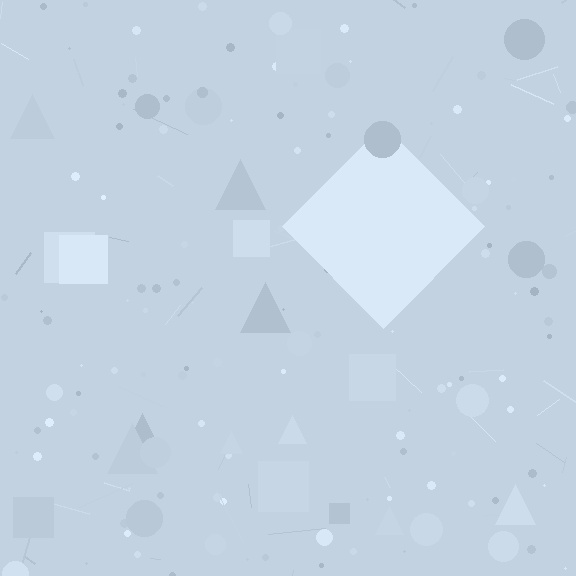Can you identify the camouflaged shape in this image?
The camouflaged shape is a diamond.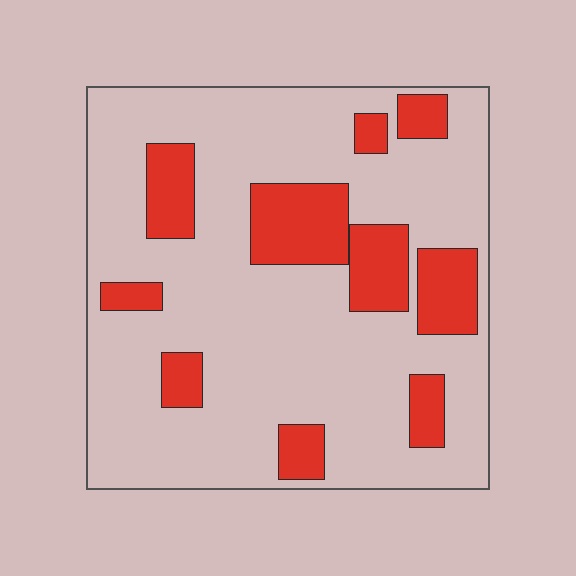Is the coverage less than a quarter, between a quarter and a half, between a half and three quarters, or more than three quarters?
Less than a quarter.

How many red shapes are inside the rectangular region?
10.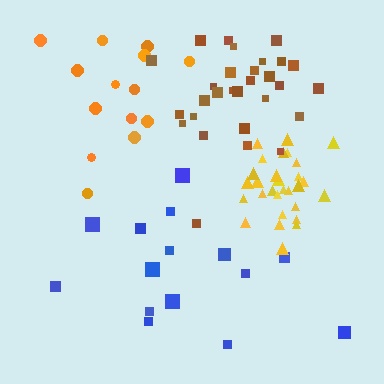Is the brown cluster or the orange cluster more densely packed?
Brown.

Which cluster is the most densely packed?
Yellow.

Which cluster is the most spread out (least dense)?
Blue.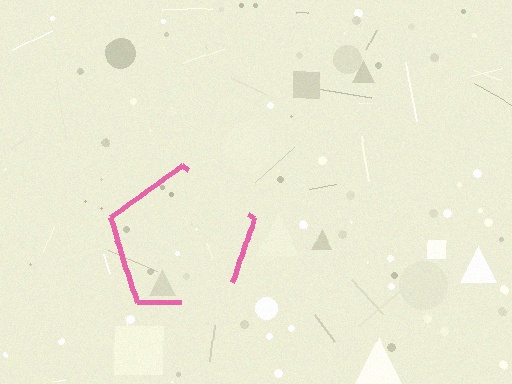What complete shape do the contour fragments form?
The contour fragments form a pentagon.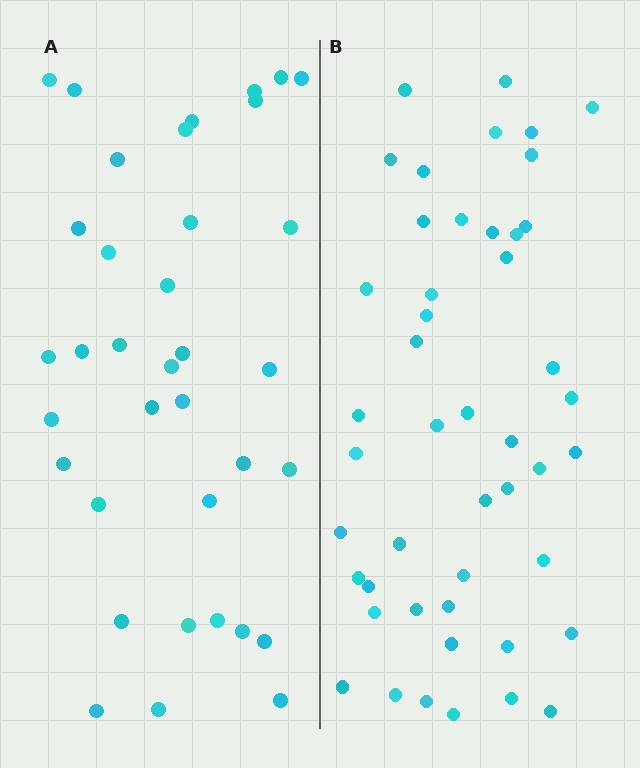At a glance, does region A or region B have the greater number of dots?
Region B (the right region) has more dots.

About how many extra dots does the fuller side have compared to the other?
Region B has roughly 12 or so more dots than region A.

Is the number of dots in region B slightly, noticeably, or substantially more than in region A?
Region B has noticeably more, but not dramatically so. The ratio is roughly 1.3 to 1.